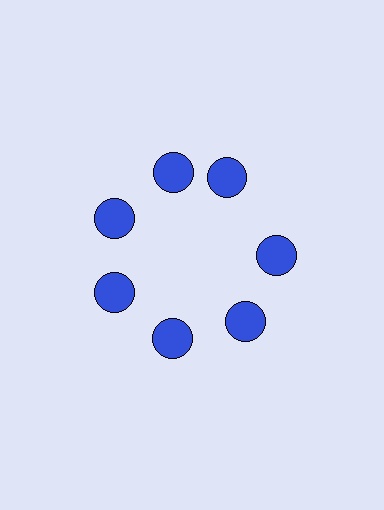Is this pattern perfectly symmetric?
No. The 7 blue circles are arranged in a ring, but one element near the 1 o'clock position is rotated out of alignment along the ring, breaking the 7-fold rotational symmetry.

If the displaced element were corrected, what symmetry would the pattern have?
It would have 7-fold rotational symmetry — the pattern would map onto itself every 51 degrees.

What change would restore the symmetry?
The symmetry would be restored by rotating it back into even spacing with its neighbors so that all 7 circles sit at equal angles and equal distance from the center.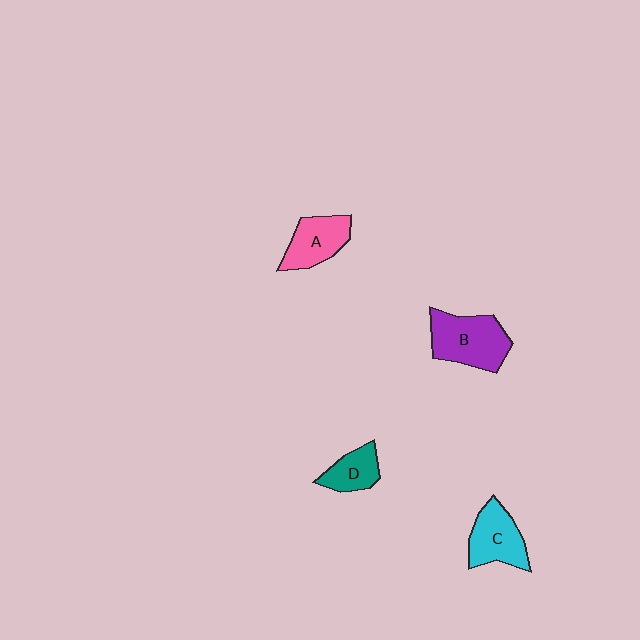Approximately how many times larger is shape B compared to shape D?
Approximately 1.9 times.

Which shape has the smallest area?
Shape D (teal).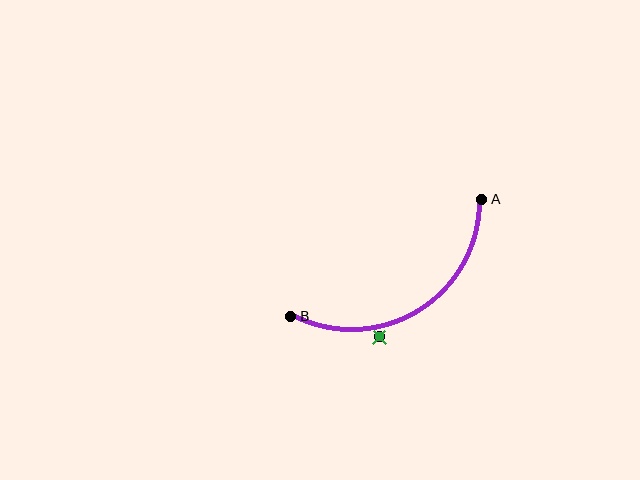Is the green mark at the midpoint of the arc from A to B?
No — the green mark does not lie on the arc at all. It sits slightly outside the curve.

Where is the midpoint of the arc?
The arc midpoint is the point on the curve farthest from the straight line joining A and B. It sits below that line.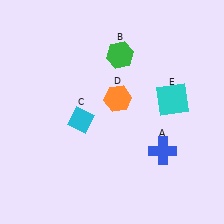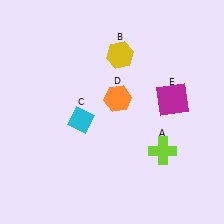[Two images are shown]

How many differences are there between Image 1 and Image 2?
There are 3 differences between the two images.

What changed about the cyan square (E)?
In Image 1, E is cyan. In Image 2, it changed to magenta.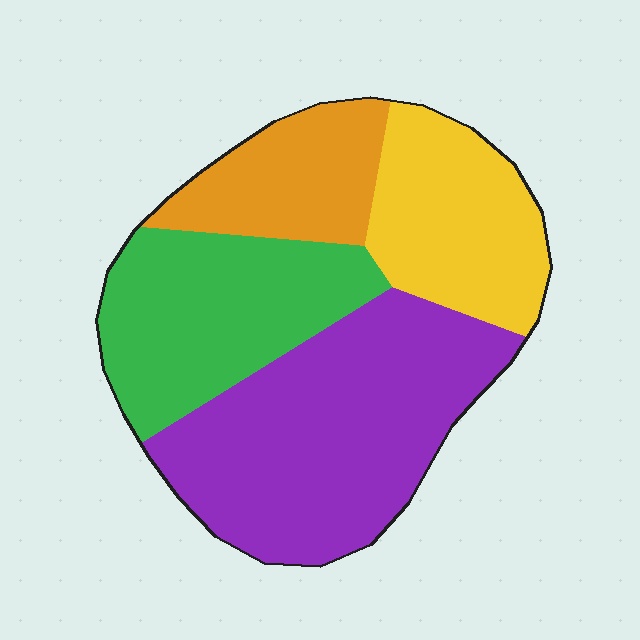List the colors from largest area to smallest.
From largest to smallest: purple, green, yellow, orange.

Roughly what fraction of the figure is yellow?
Yellow covers 20% of the figure.